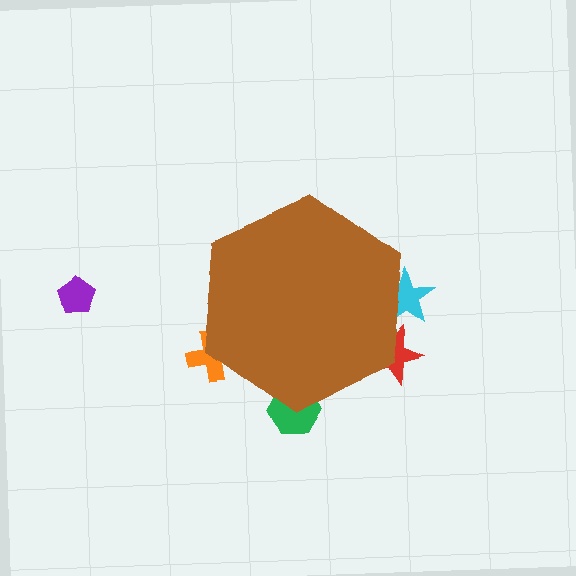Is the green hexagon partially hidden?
Yes, the green hexagon is partially hidden behind the brown hexagon.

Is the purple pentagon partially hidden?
No, the purple pentagon is fully visible.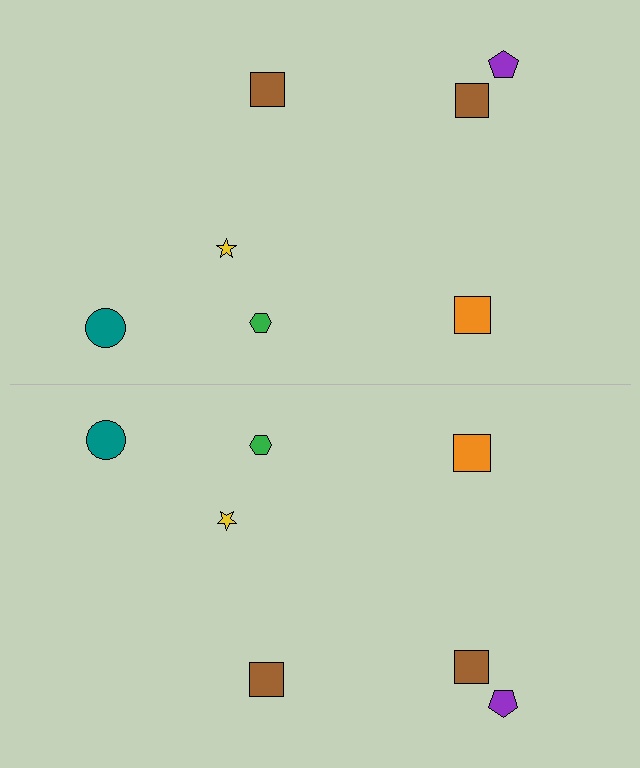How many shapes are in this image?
There are 14 shapes in this image.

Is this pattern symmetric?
Yes, this pattern has bilateral (reflection) symmetry.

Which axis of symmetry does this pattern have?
The pattern has a horizontal axis of symmetry running through the center of the image.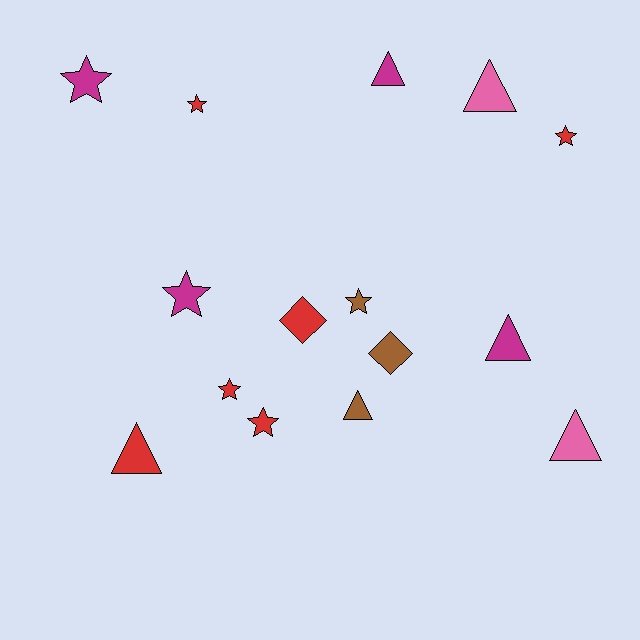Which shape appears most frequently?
Star, with 7 objects.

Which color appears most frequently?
Red, with 6 objects.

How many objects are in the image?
There are 15 objects.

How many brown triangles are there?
There is 1 brown triangle.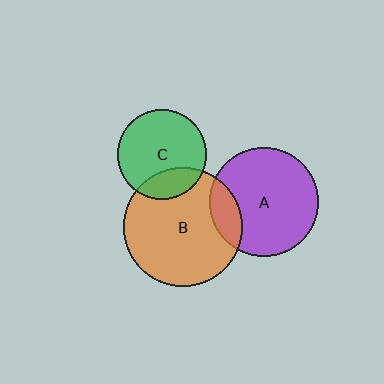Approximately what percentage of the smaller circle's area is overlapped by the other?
Approximately 15%.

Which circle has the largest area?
Circle B (orange).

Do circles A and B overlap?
Yes.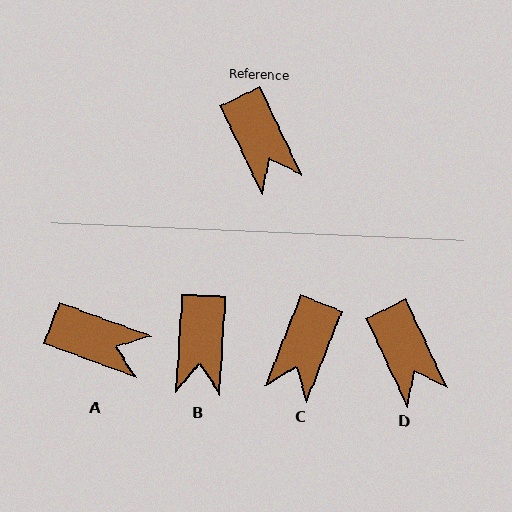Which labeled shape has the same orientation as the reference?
D.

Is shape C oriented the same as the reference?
No, it is off by about 47 degrees.